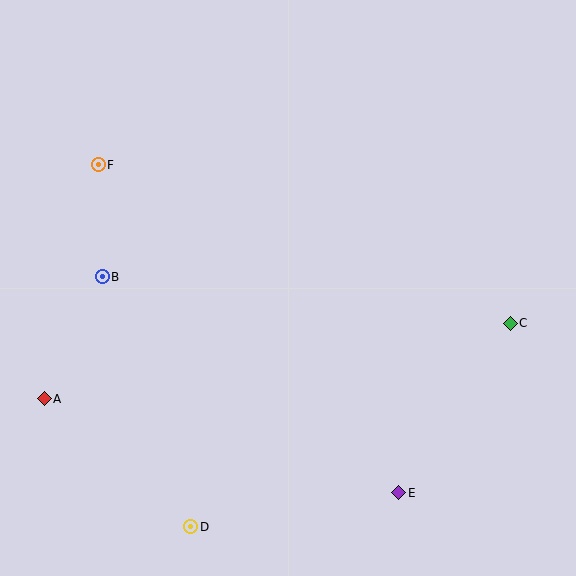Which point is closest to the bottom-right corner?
Point E is closest to the bottom-right corner.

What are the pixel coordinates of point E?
Point E is at (399, 493).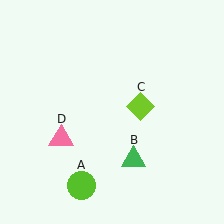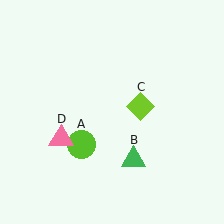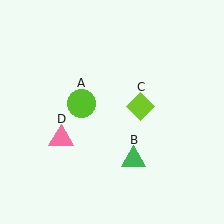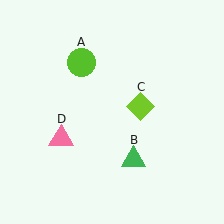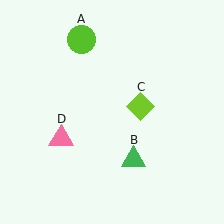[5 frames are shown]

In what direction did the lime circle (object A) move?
The lime circle (object A) moved up.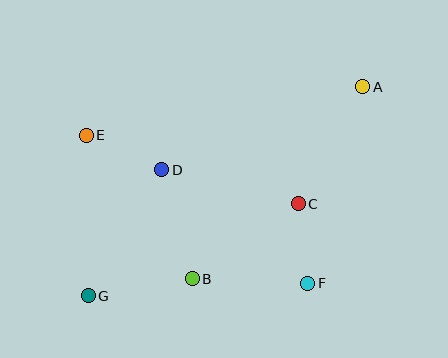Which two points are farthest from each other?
Points A and G are farthest from each other.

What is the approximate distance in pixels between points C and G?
The distance between C and G is approximately 229 pixels.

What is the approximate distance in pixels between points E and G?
The distance between E and G is approximately 161 pixels.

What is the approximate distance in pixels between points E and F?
The distance between E and F is approximately 267 pixels.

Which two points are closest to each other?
Points C and F are closest to each other.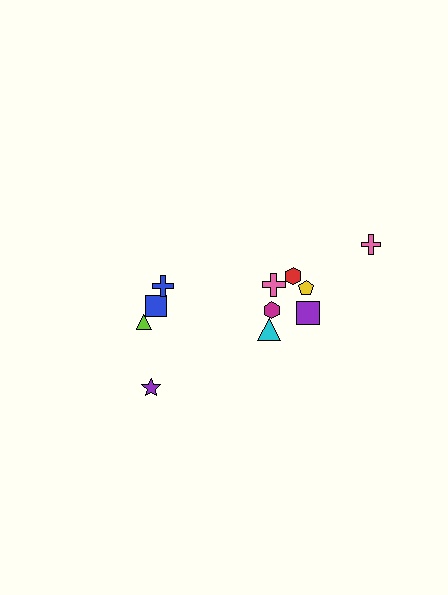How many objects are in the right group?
There are 7 objects.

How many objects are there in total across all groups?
There are 11 objects.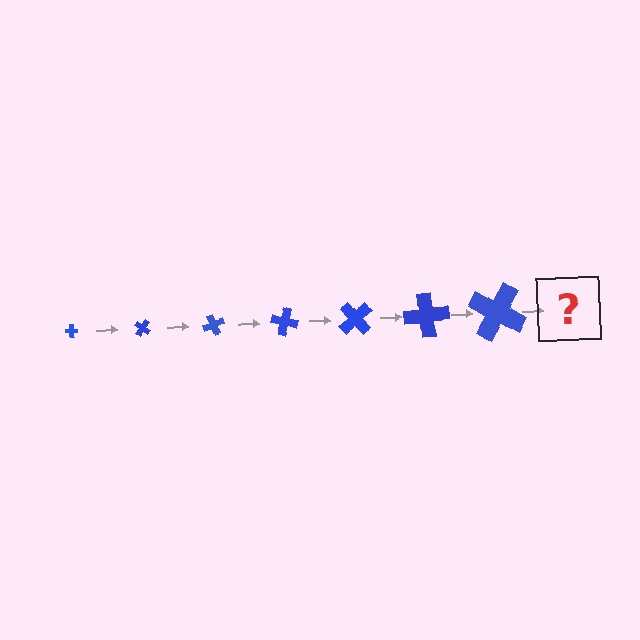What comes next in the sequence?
The next element should be a cross, larger than the previous one and rotated 245 degrees from the start.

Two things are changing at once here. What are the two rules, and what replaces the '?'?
The two rules are that the cross grows larger each step and it rotates 35 degrees each step. The '?' should be a cross, larger than the previous one and rotated 245 degrees from the start.